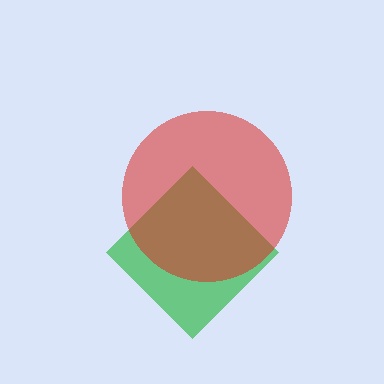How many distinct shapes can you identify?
There are 2 distinct shapes: a green diamond, a red circle.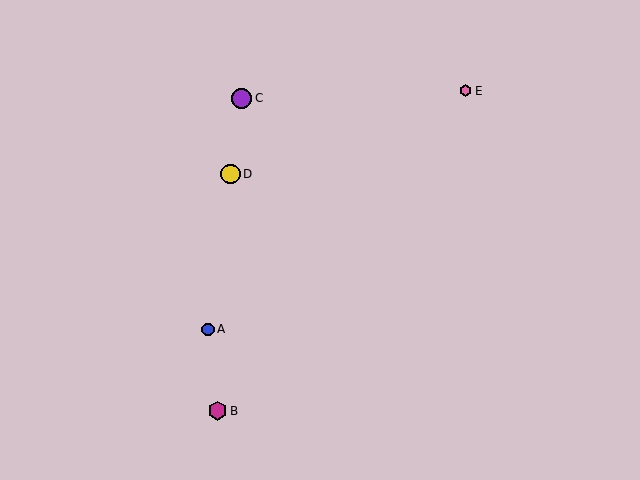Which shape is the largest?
The purple circle (labeled C) is the largest.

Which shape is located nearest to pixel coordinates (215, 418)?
The magenta hexagon (labeled B) at (217, 411) is nearest to that location.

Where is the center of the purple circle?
The center of the purple circle is at (242, 98).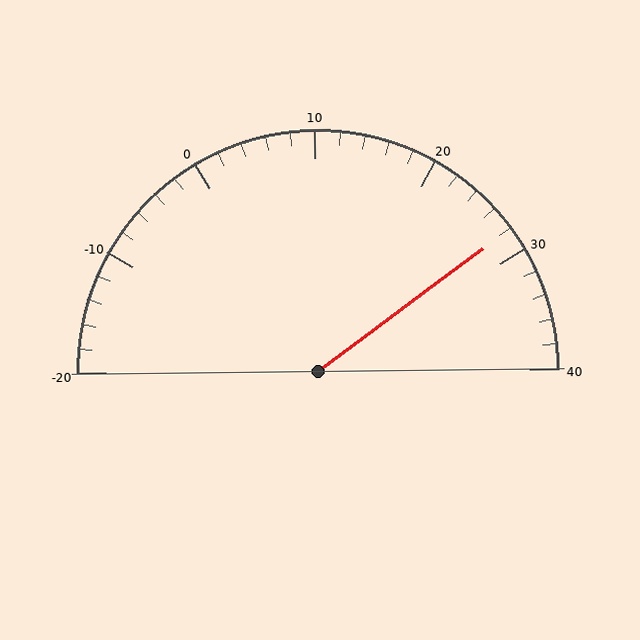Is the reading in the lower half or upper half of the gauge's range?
The reading is in the upper half of the range (-20 to 40).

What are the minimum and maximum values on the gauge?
The gauge ranges from -20 to 40.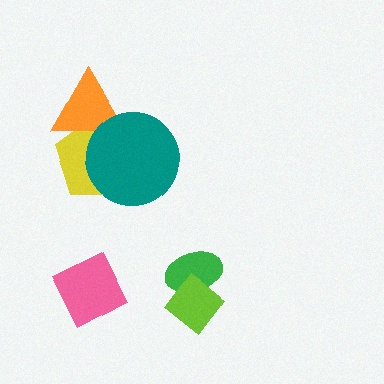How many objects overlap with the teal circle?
2 objects overlap with the teal circle.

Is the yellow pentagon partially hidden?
Yes, it is partially covered by another shape.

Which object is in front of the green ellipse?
The lime diamond is in front of the green ellipse.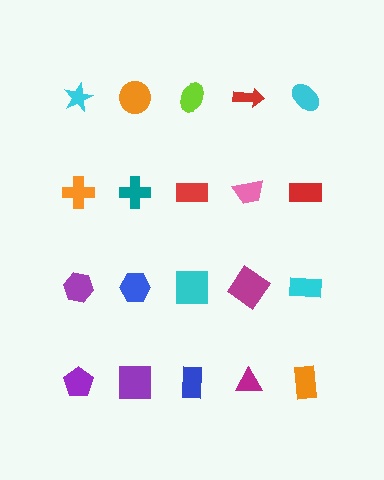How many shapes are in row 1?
5 shapes.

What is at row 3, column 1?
A purple hexagon.